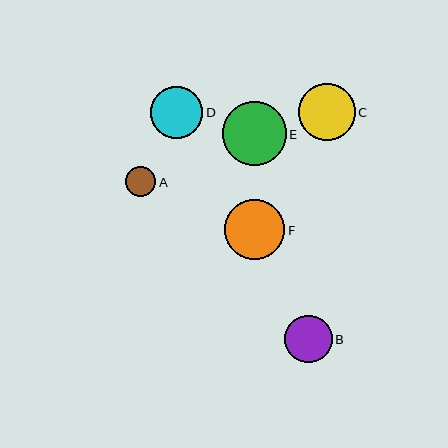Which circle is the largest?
Circle E is the largest with a size of approximately 64 pixels.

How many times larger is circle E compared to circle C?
Circle E is approximately 1.1 times the size of circle C.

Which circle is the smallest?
Circle A is the smallest with a size of approximately 30 pixels.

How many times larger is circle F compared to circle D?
Circle F is approximately 1.2 times the size of circle D.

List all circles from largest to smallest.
From largest to smallest: E, F, C, D, B, A.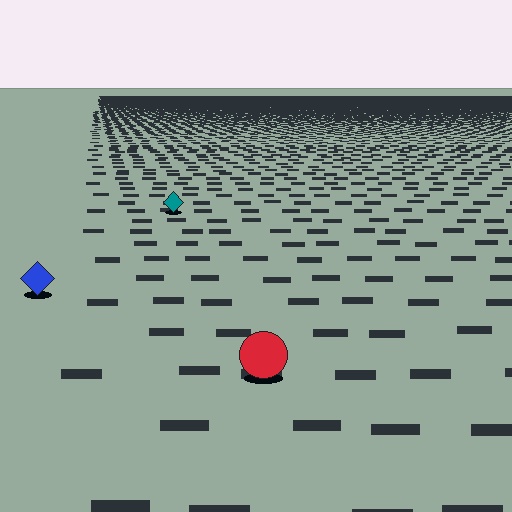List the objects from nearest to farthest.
From nearest to farthest: the red circle, the blue diamond, the teal diamond.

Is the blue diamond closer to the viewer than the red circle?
No. The red circle is closer — you can tell from the texture gradient: the ground texture is coarser near it.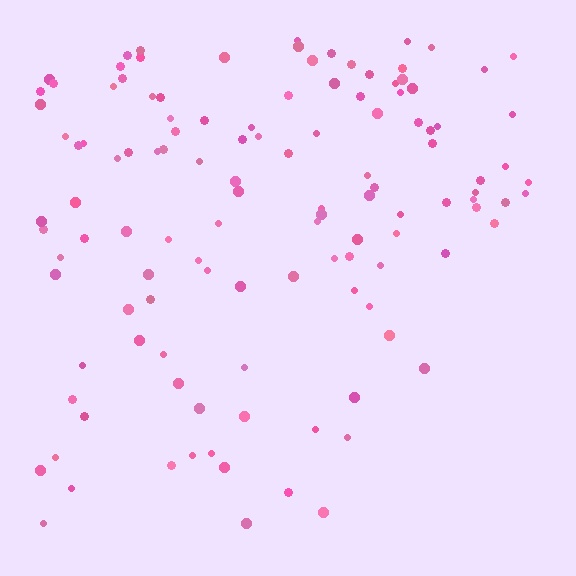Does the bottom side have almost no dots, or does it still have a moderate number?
Still a moderate number, just noticeably fewer than the top.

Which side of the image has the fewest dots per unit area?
The bottom.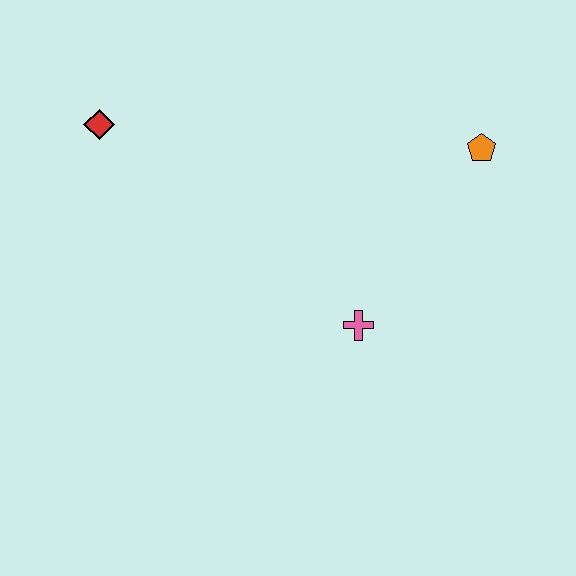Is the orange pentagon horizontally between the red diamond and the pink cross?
No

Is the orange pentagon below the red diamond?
Yes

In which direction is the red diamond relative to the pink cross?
The red diamond is to the left of the pink cross.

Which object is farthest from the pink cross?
The red diamond is farthest from the pink cross.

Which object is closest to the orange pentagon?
The pink cross is closest to the orange pentagon.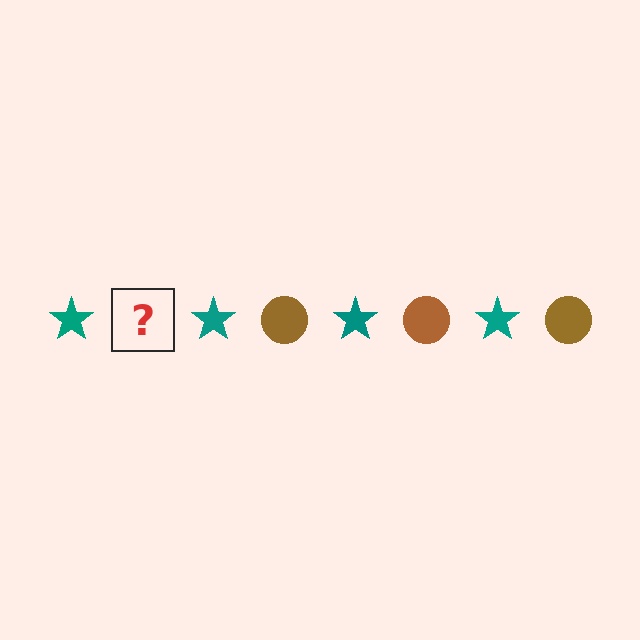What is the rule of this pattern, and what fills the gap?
The rule is that the pattern alternates between teal star and brown circle. The gap should be filled with a brown circle.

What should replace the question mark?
The question mark should be replaced with a brown circle.